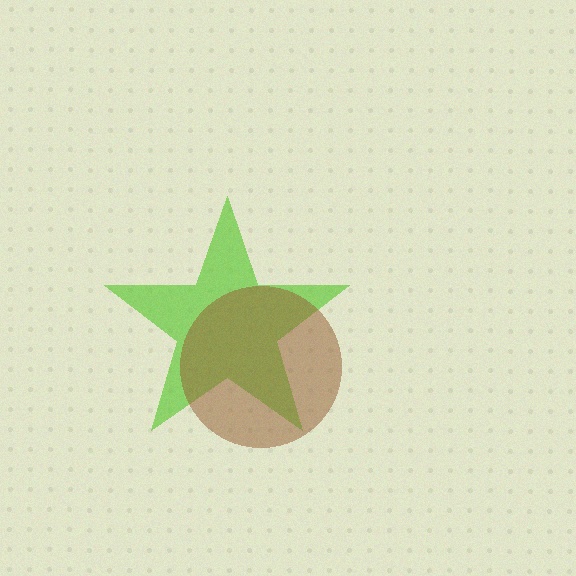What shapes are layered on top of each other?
The layered shapes are: a lime star, a brown circle.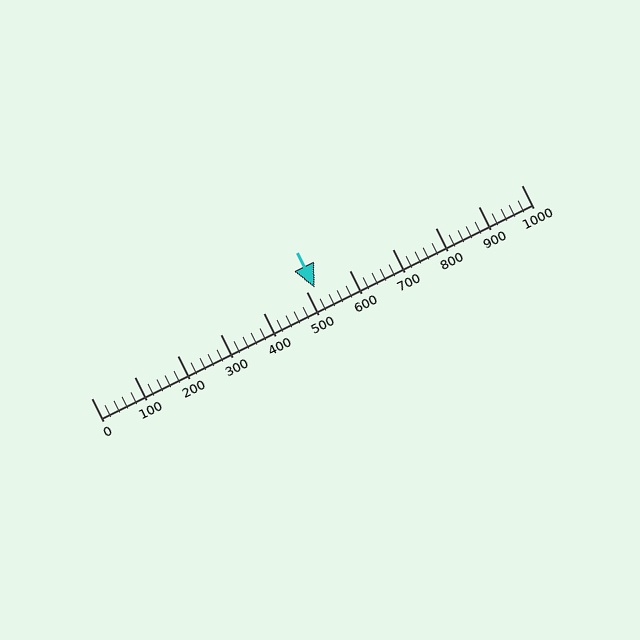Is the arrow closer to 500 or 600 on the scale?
The arrow is closer to 500.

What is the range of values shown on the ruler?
The ruler shows values from 0 to 1000.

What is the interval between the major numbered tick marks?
The major tick marks are spaced 100 units apart.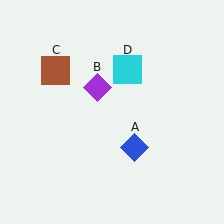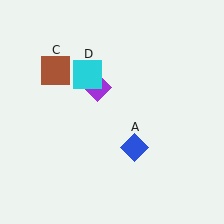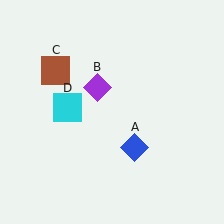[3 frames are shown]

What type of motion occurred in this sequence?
The cyan square (object D) rotated counterclockwise around the center of the scene.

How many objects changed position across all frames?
1 object changed position: cyan square (object D).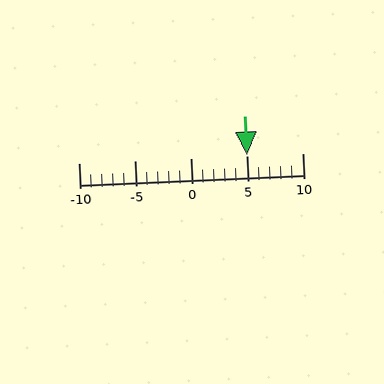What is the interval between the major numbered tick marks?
The major tick marks are spaced 5 units apart.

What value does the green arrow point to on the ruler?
The green arrow points to approximately 5.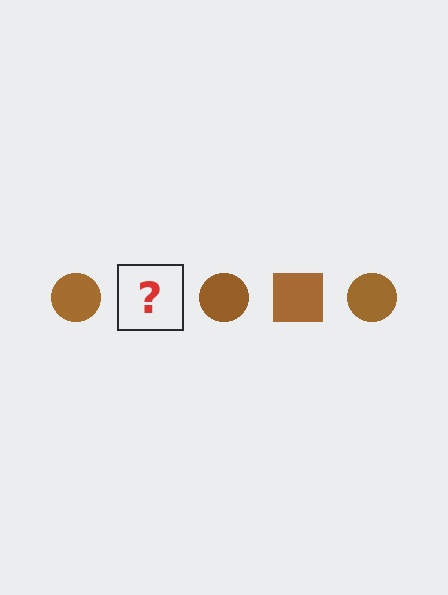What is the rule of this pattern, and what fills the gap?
The rule is that the pattern cycles through circle, square shapes in brown. The gap should be filled with a brown square.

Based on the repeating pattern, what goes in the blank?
The blank should be a brown square.